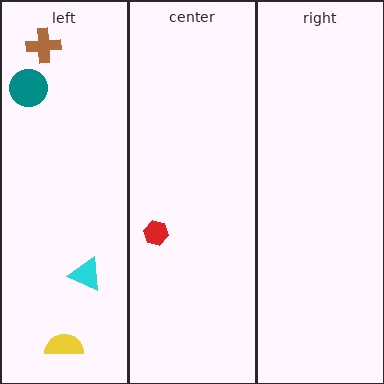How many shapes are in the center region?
1.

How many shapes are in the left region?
4.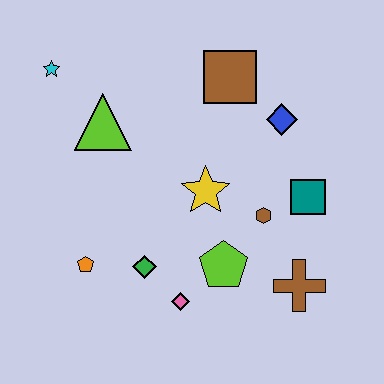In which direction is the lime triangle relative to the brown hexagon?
The lime triangle is to the left of the brown hexagon.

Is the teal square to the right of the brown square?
Yes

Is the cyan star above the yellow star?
Yes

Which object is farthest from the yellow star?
The cyan star is farthest from the yellow star.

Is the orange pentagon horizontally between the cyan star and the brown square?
Yes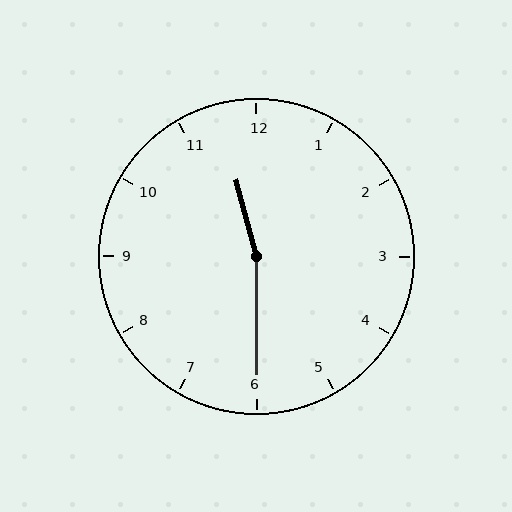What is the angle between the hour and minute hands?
Approximately 165 degrees.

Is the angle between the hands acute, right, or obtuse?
It is obtuse.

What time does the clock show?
11:30.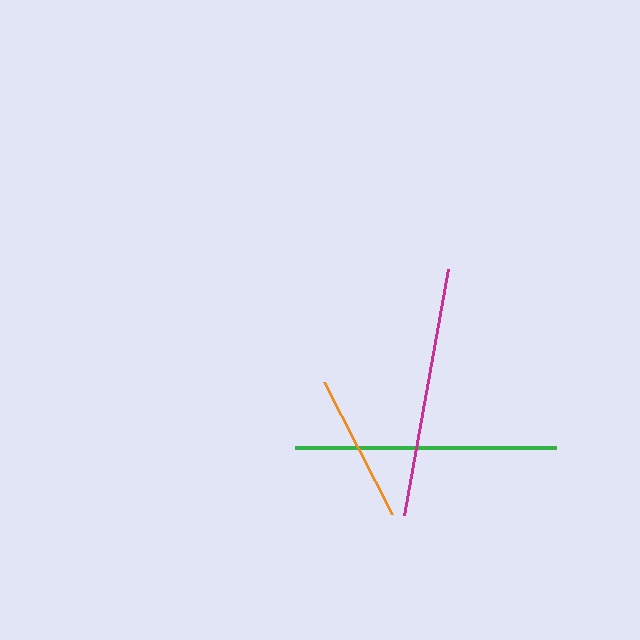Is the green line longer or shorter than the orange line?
The green line is longer than the orange line.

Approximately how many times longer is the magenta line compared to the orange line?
The magenta line is approximately 1.7 times the length of the orange line.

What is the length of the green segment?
The green segment is approximately 261 pixels long.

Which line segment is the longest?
The green line is the longest at approximately 261 pixels.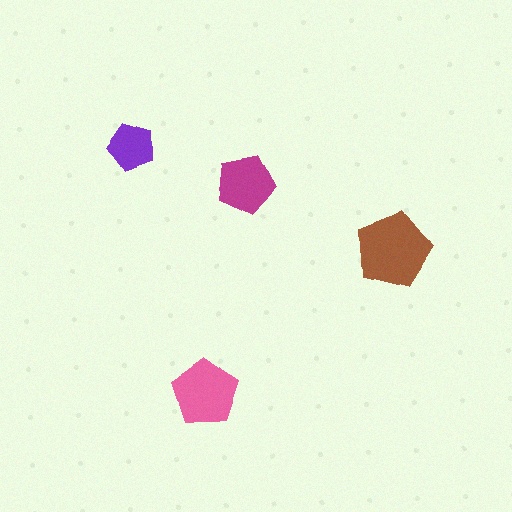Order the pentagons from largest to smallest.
the brown one, the pink one, the magenta one, the purple one.